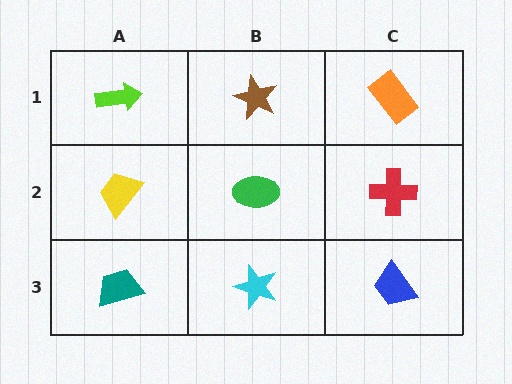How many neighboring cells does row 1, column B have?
3.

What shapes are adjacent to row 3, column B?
A green ellipse (row 2, column B), a teal trapezoid (row 3, column A), a blue trapezoid (row 3, column C).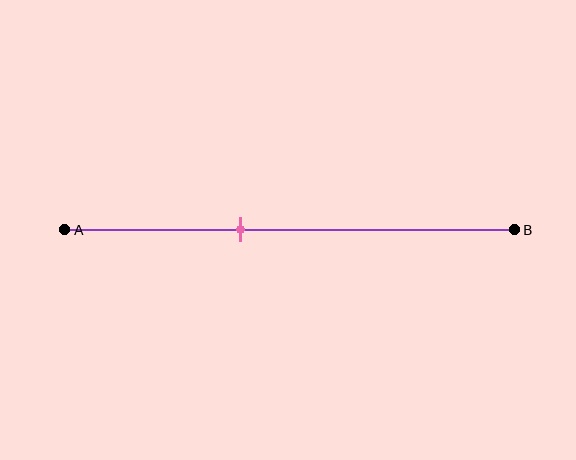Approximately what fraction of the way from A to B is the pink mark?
The pink mark is approximately 40% of the way from A to B.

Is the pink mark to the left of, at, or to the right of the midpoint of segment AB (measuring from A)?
The pink mark is to the left of the midpoint of segment AB.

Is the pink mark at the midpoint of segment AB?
No, the mark is at about 40% from A, not at the 50% midpoint.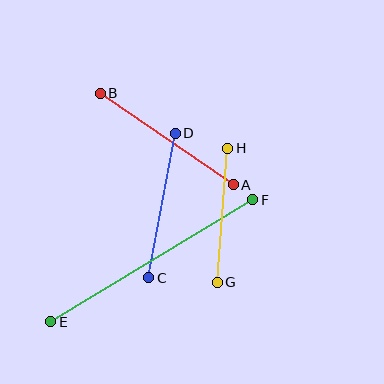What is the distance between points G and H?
The distance is approximately 134 pixels.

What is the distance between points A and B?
The distance is approximately 162 pixels.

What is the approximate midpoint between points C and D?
The midpoint is at approximately (162, 205) pixels.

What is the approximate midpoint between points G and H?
The midpoint is at approximately (222, 215) pixels.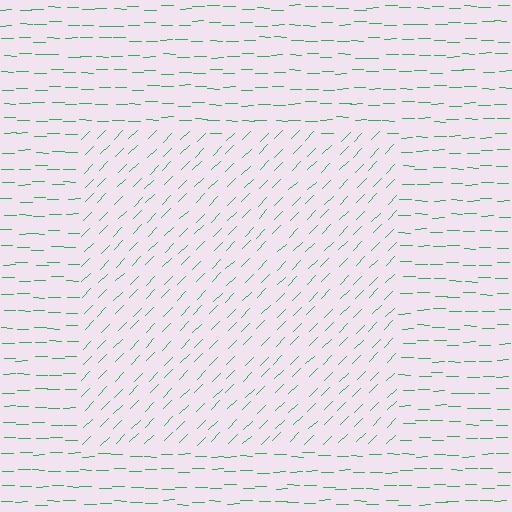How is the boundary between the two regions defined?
The boundary is defined purely by a change in line orientation (approximately 45 degrees difference). All lines are the same color and thickness.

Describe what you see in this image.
The image is filled with small green line segments. A rectangle region in the image has lines oriented differently from the surrounding lines, creating a visible texture boundary.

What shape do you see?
I see a rectangle.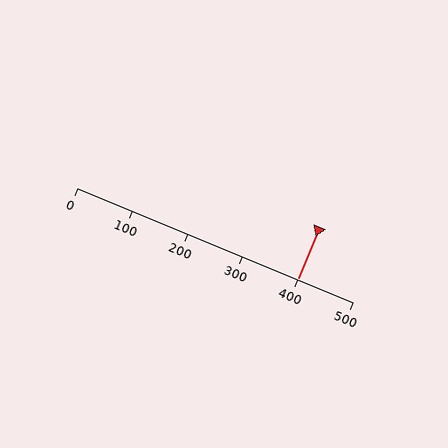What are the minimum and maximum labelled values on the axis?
The axis runs from 0 to 500.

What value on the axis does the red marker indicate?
The marker indicates approximately 400.